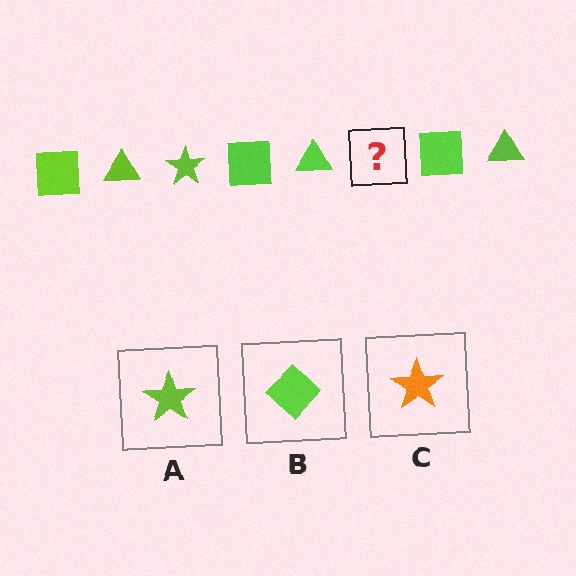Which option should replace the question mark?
Option A.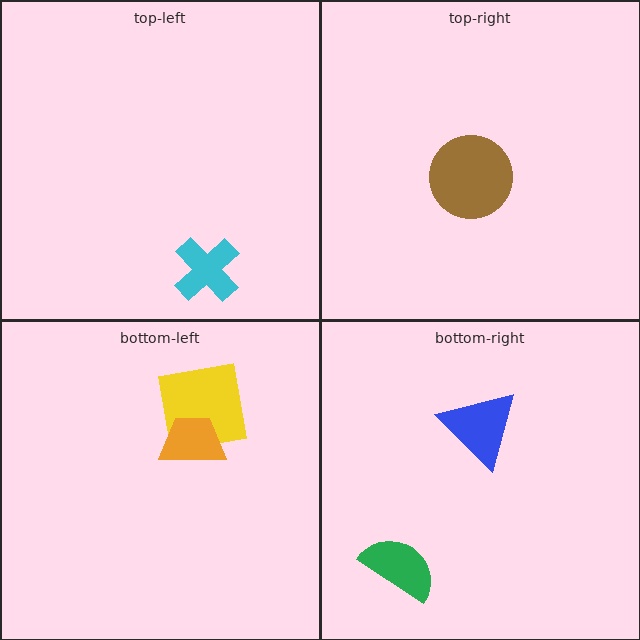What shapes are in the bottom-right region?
The blue triangle, the green semicircle.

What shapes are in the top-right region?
The brown circle.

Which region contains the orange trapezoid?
The bottom-left region.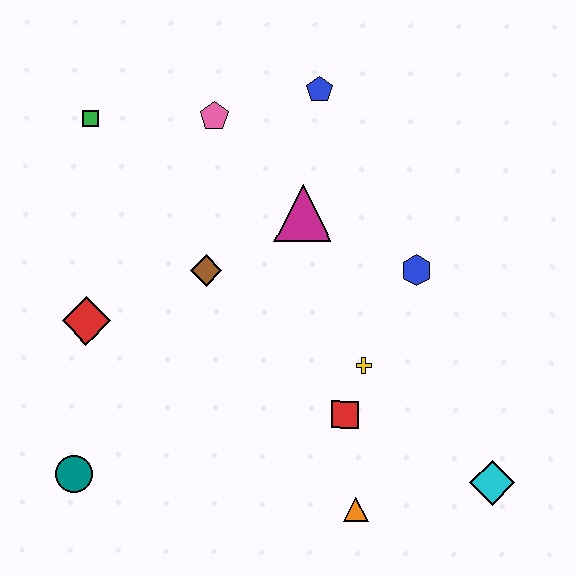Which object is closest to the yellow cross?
The red square is closest to the yellow cross.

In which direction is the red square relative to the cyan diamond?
The red square is to the left of the cyan diamond.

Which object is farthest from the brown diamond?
The cyan diamond is farthest from the brown diamond.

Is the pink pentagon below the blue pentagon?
Yes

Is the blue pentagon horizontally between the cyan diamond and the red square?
No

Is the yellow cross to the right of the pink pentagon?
Yes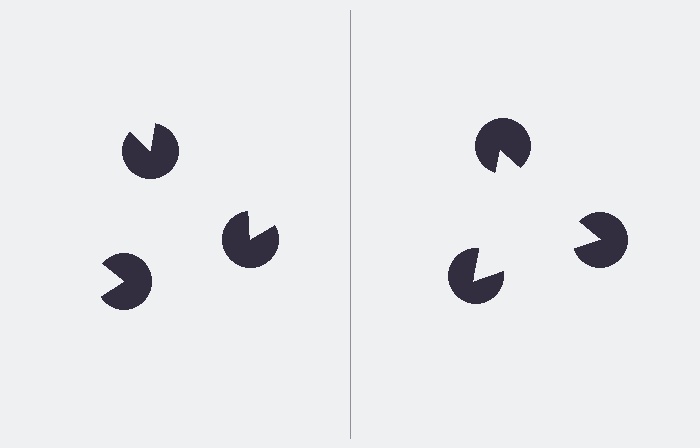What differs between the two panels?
The pac-man discs are positioned identically on both sides; only the wedge orientations differ. On the right they align to a triangle; on the left they are misaligned.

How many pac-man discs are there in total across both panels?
6 — 3 on each side.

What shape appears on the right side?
An illusory triangle.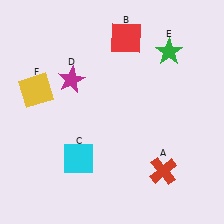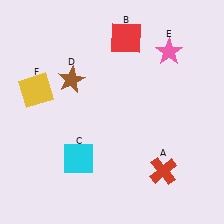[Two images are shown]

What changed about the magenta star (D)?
In Image 1, D is magenta. In Image 2, it changed to brown.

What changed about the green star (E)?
In Image 1, E is green. In Image 2, it changed to pink.